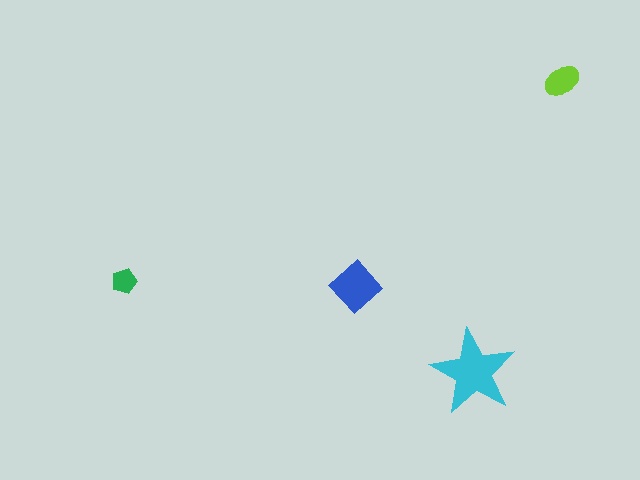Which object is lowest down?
The cyan star is bottommost.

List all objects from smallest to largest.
The green pentagon, the lime ellipse, the blue diamond, the cyan star.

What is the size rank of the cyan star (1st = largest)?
1st.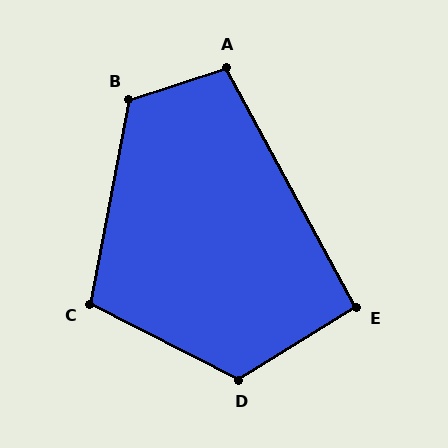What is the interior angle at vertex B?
Approximately 119 degrees (obtuse).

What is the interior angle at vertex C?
Approximately 106 degrees (obtuse).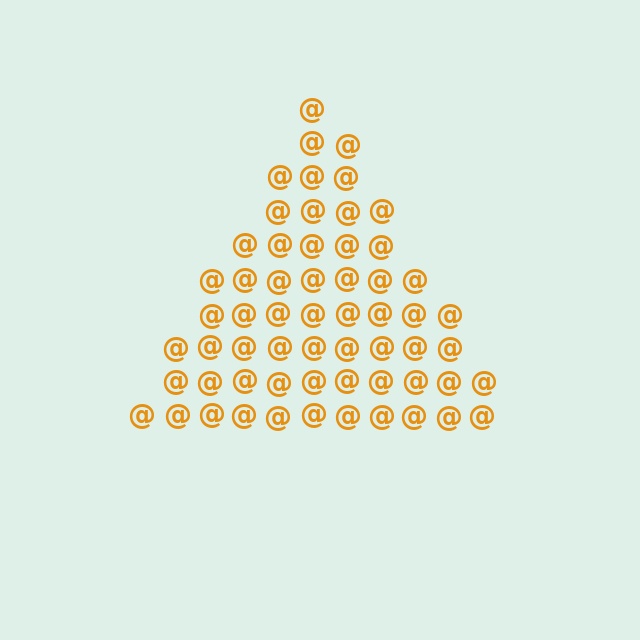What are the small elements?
The small elements are at signs.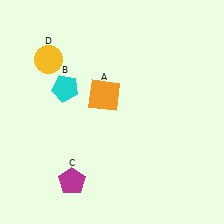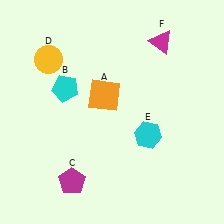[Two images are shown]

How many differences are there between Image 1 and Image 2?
There are 2 differences between the two images.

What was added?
A cyan hexagon (E), a magenta triangle (F) were added in Image 2.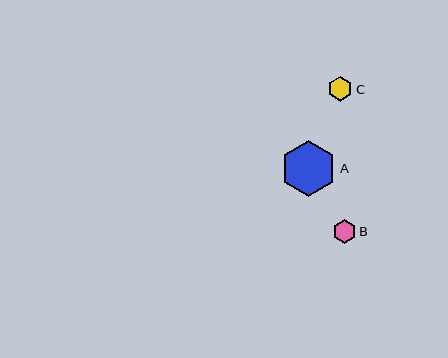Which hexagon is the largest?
Hexagon A is the largest with a size of approximately 55 pixels.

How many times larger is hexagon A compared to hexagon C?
Hexagon A is approximately 2.3 times the size of hexagon C.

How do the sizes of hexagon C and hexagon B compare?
Hexagon C and hexagon B are approximately the same size.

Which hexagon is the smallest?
Hexagon B is the smallest with a size of approximately 24 pixels.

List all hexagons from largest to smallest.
From largest to smallest: A, C, B.